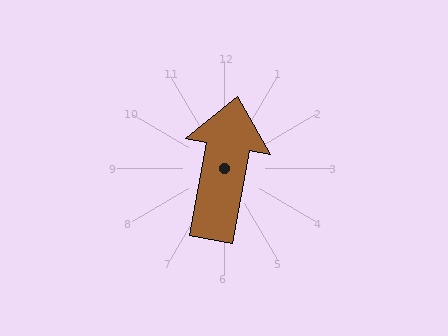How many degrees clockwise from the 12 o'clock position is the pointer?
Approximately 10 degrees.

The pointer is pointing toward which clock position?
Roughly 12 o'clock.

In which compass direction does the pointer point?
North.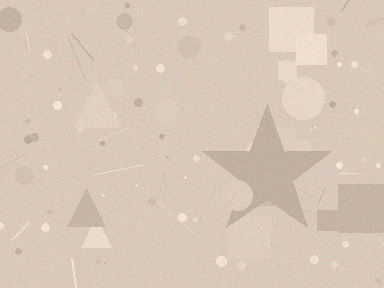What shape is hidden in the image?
A star is hidden in the image.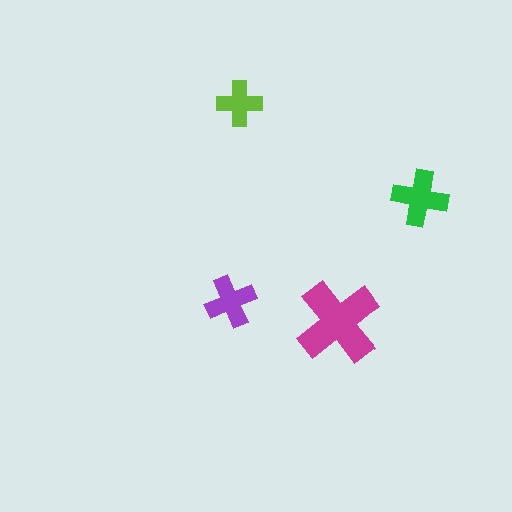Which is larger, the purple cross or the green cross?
The green one.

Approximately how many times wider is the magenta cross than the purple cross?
About 1.5 times wider.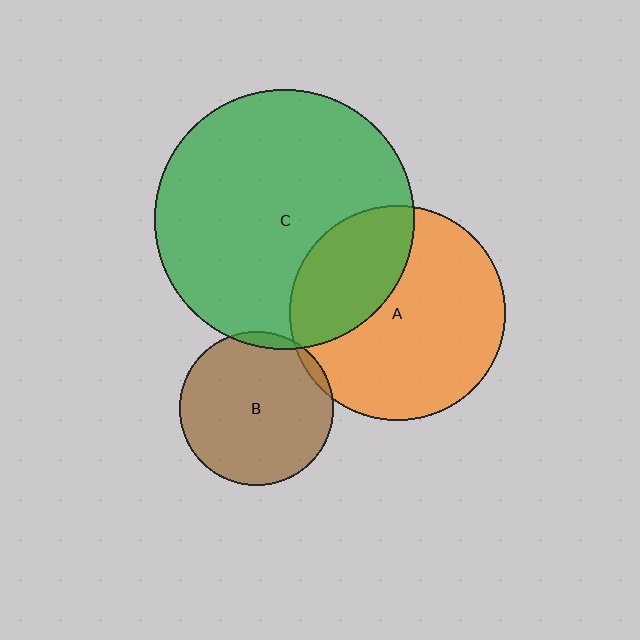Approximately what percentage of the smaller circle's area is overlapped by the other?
Approximately 35%.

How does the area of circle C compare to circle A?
Approximately 1.5 times.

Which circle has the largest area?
Circle C (green).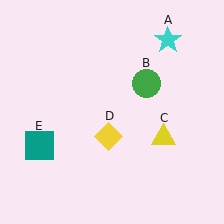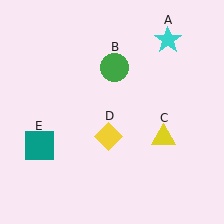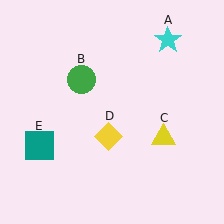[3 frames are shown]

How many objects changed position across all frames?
1 object changed position: green circle (object B).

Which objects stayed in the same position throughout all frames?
Cyan star (object A) and yellow triangle (object C) and yellow diamond (object D) and teal square (object E) remained stationary.